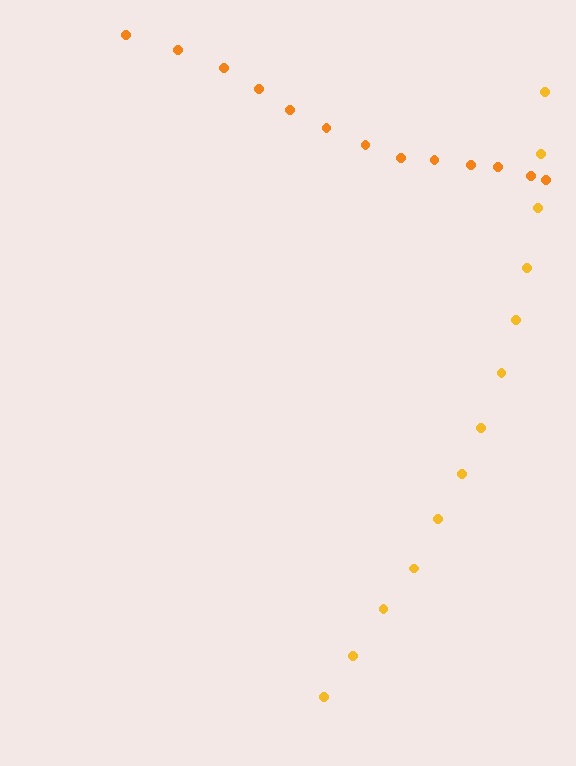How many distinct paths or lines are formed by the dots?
There are 2 distinct paths.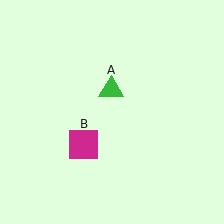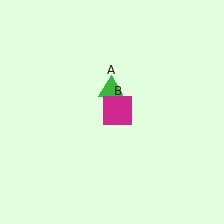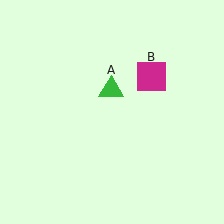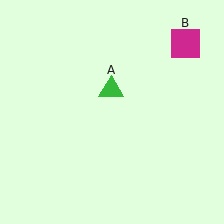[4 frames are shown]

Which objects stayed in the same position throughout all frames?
Green triangle (object A) remained stationary.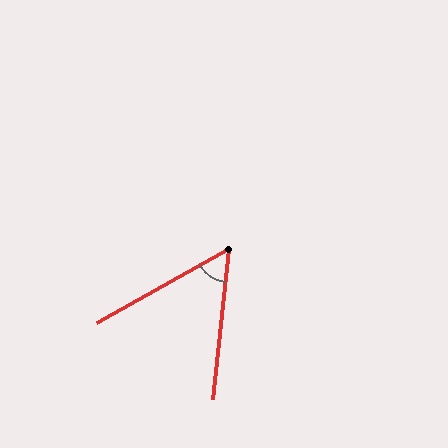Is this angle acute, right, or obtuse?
It is acute.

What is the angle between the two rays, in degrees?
Approximately 55 degrees.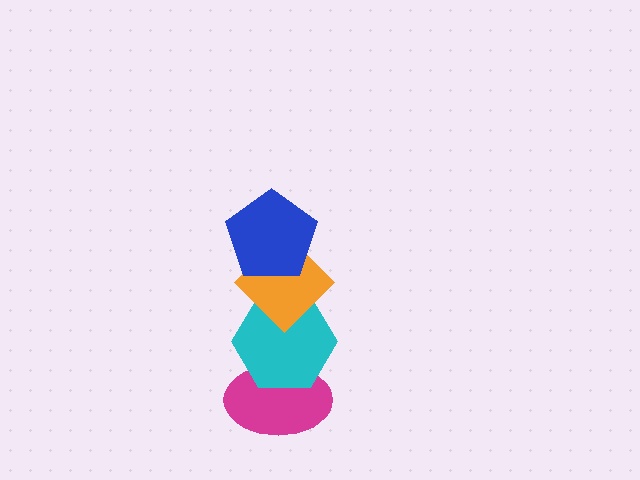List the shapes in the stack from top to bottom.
From top to bottom: the blue pentagon, the orange diamond, the cyan hexagon, the magenta ellipse.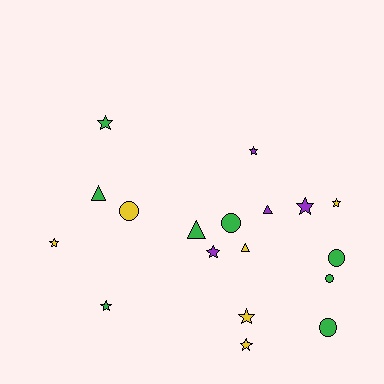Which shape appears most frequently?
Star, with 9 objects.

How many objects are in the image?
There are 18 objects.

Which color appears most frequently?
Green, with 8 objects.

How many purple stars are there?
There are 3 purple stars.